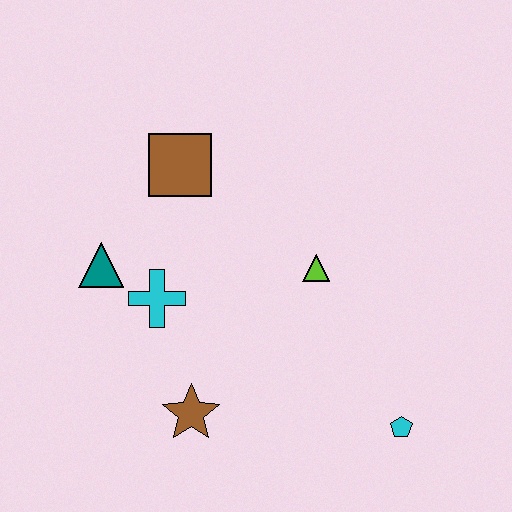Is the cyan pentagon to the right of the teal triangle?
Yes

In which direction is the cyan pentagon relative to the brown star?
The cyan pentagon is to the right of the brown star.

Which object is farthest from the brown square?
The cyan pentagon is farthest from the brown square.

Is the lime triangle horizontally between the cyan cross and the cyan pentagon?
Yes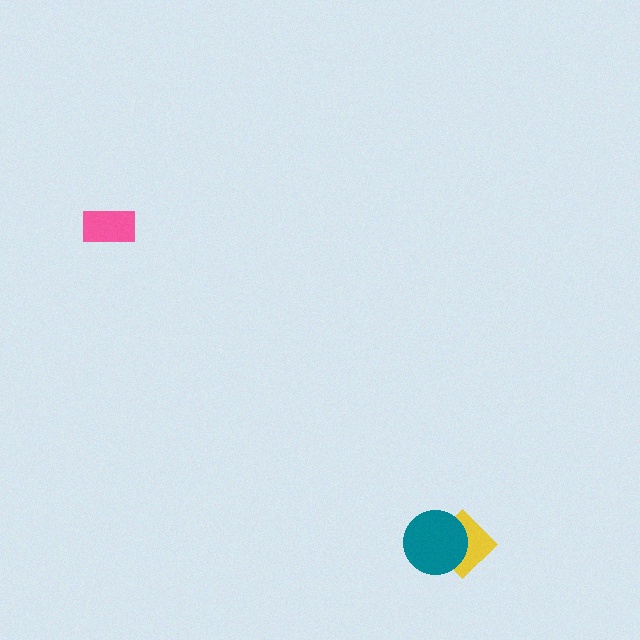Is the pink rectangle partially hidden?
No, no other shape covers it.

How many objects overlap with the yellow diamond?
1 object overlaps with the yellow diamond.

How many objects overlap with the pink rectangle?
0 objects overlap with the pink rectangle.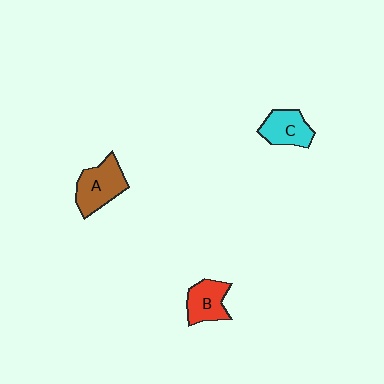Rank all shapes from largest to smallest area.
From largest to smallest: A (brown), C (cyan), B (red).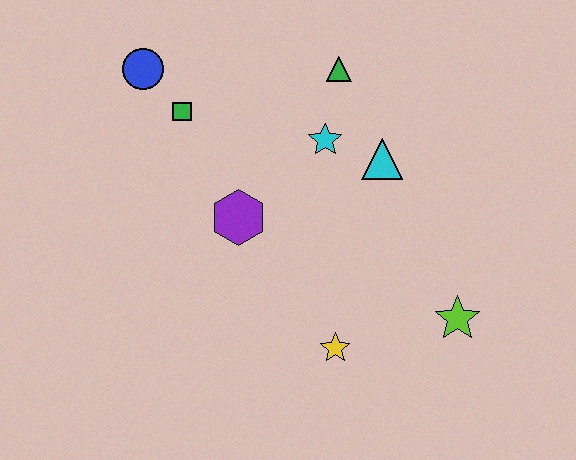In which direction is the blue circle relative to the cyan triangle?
The blue circle is to the left of the cyan triangle.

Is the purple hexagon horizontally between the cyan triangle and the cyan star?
No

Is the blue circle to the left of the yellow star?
Yes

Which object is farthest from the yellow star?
The blue circle is farthest from the yellow star.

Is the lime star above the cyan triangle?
No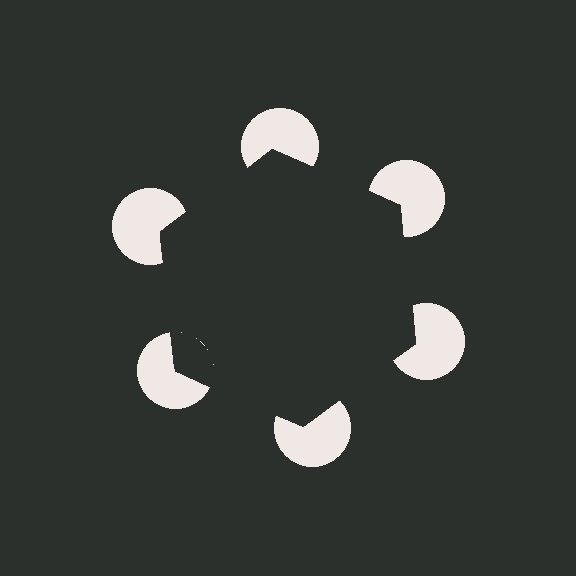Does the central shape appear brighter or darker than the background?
It typically appears slightly darker than the background, even though no actual brightness change is drawn.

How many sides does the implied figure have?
6 sides.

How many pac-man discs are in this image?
There are 6 — one at each vertex of the illusory hexagon.